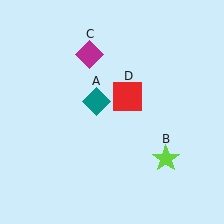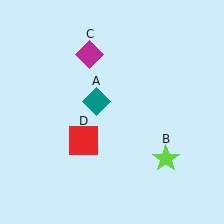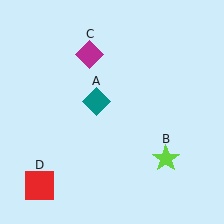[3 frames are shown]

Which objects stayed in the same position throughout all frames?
Teal diamond (object A) and lime star (object B) and magenta diamond (object C) remained stationary.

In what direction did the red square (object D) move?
The red square (object D) moved down and to the left.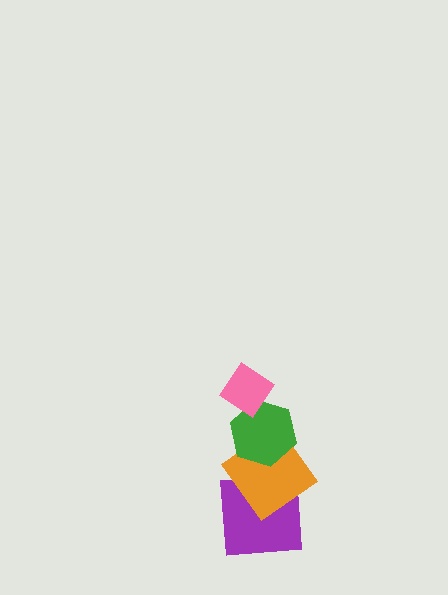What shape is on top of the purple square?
The orange diamond is on top of the purple square.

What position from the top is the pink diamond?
The pink diamond is 1st from the top.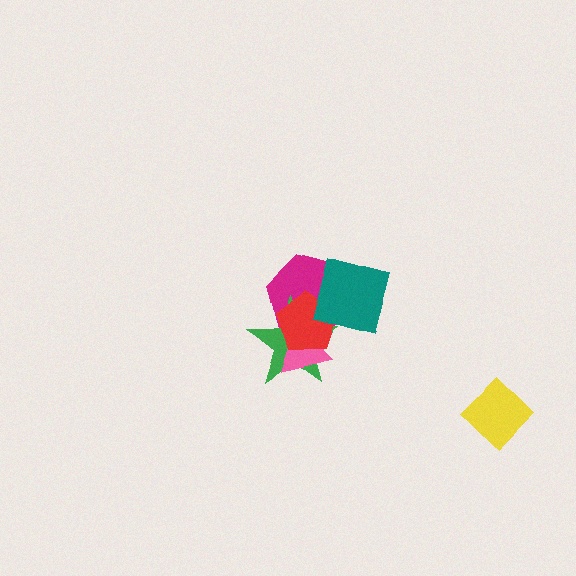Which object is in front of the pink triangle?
The red pentagon is in front of the pink triangle.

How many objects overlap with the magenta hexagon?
4 objects overlap with the magenta hexagon.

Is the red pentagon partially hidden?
Yes, it is partially covered by another shape.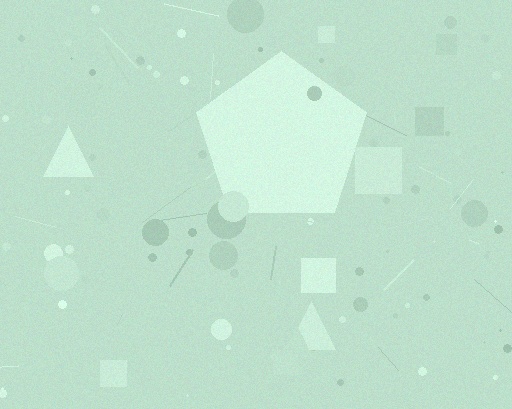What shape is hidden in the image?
A pentagon is hidden in the image.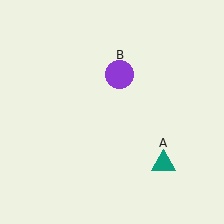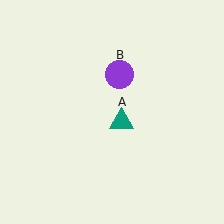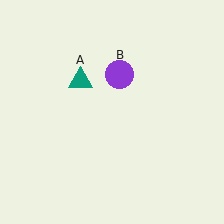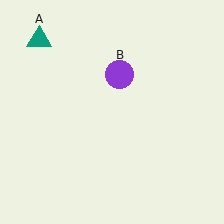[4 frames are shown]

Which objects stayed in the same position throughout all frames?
Purple circle (object B) remained stationary.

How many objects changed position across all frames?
1 object changed position: teal triangle (object A).